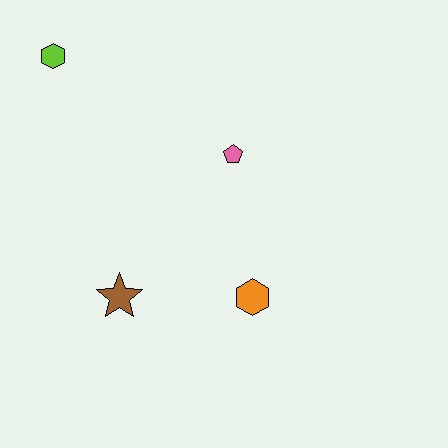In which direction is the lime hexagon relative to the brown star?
The lime hexagon is above the brown star.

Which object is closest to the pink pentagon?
The orange hexagon is closest to the pink pentagon.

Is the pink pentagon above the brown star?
Yes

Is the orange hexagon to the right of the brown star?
Yes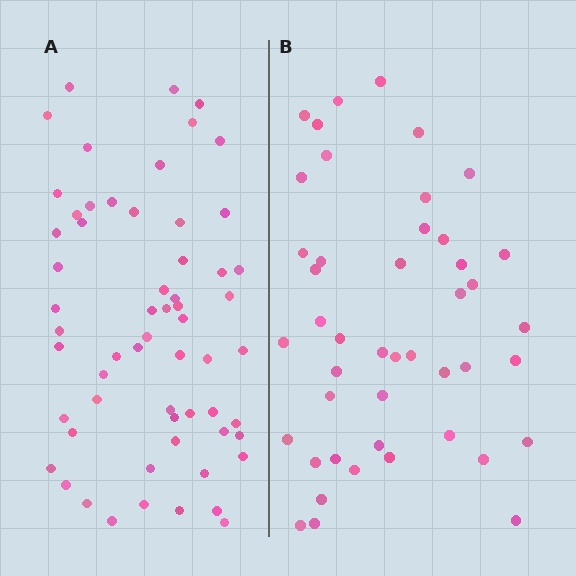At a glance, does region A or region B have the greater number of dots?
Region A (the left region) has more dots.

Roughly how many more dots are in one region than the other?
Region A has approximately 15 more dots than region B.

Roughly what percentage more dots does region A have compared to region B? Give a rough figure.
About 35% more.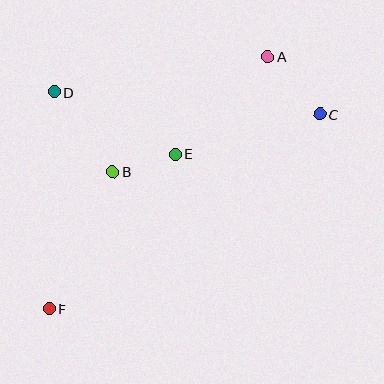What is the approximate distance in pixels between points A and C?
The distance between A and C is approximately 78 pixels.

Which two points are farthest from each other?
Points A and F are farthest from each other.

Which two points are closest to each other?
Points B and E are closest to each other.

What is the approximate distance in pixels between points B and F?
The distance between B and F is approximately 151 pixels.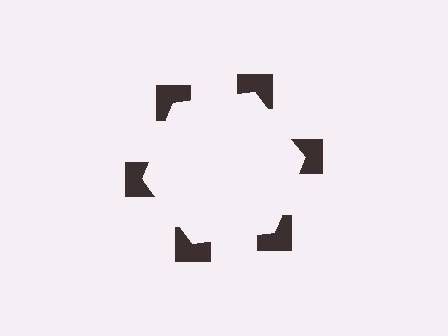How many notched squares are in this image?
There are 6 — one at each vertex of the illusory hexagon.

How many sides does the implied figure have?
6 sides.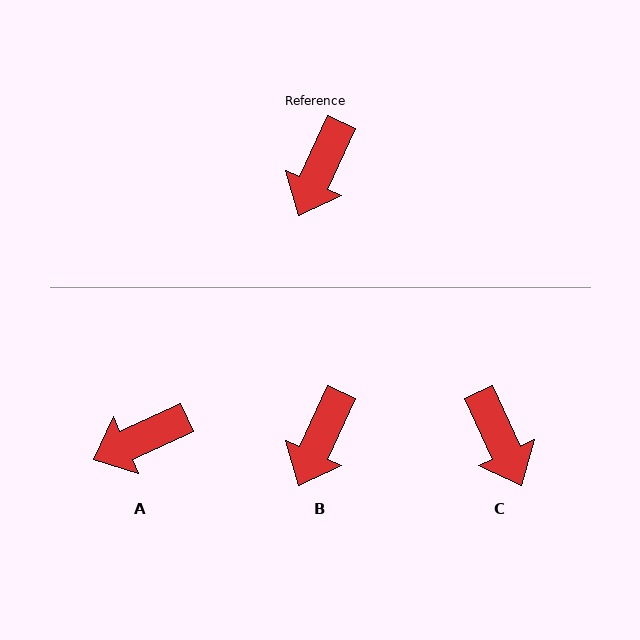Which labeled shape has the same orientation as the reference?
B.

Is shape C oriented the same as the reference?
No, it is off by about 49 degrees.